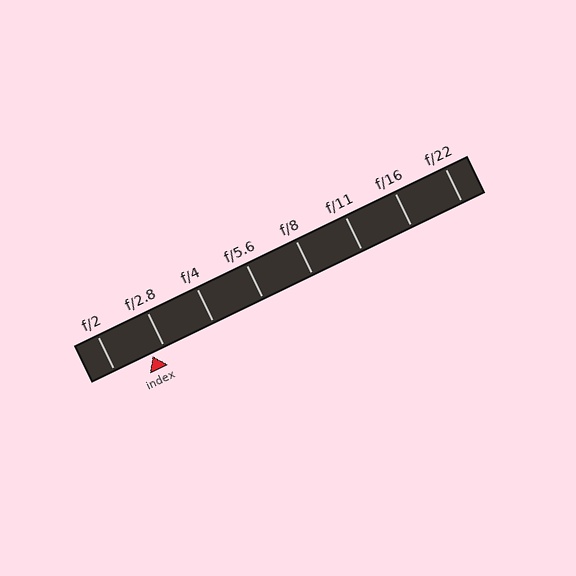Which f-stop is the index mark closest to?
The index mark is closest to f/2.8.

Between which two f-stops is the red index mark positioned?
The index mark is between f/2 and f/2.8.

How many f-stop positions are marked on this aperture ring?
There are 8 f-stop positions marked.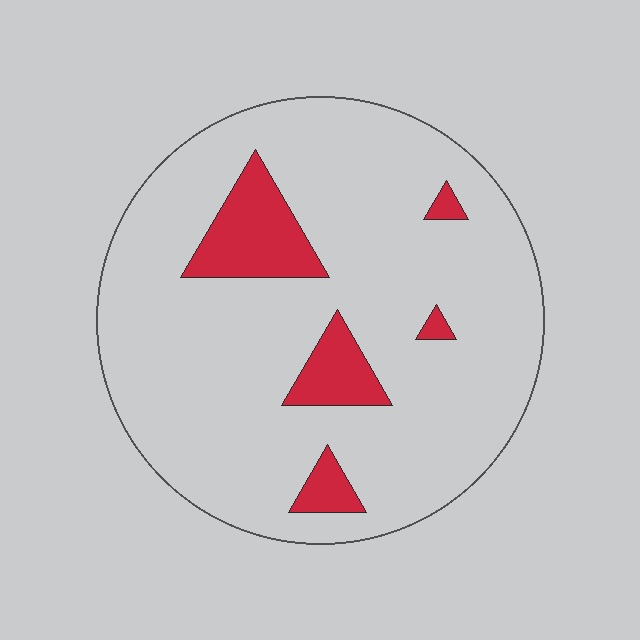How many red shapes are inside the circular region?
5.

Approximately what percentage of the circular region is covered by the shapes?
Approximately 10%.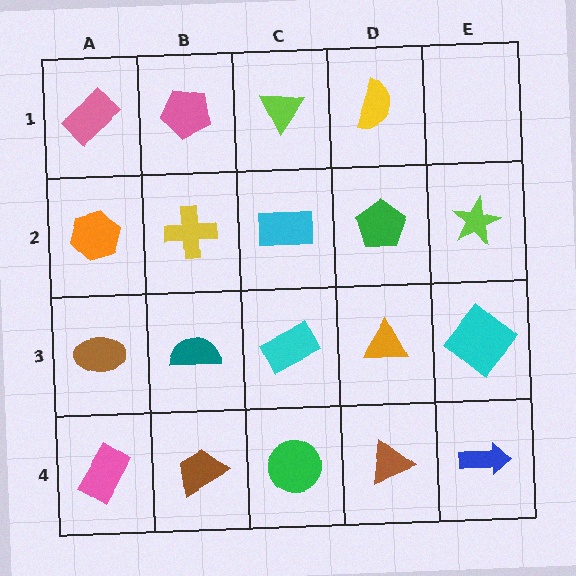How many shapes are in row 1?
4 shapes.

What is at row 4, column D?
A brown triangle.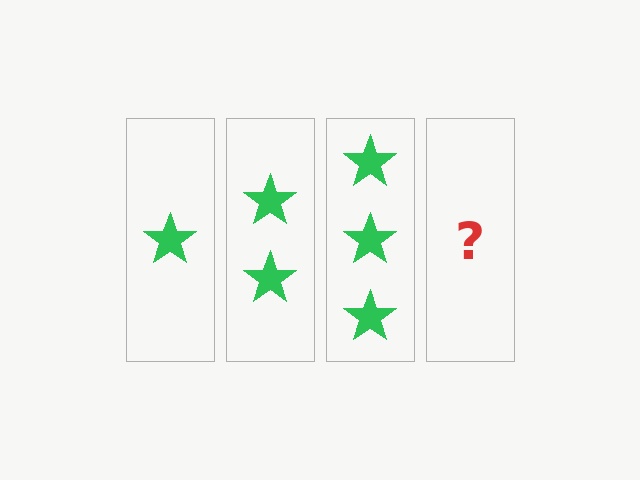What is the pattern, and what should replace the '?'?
The pattern is that each step adds one more star. The '?' should be 4 stars.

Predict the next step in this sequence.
The next step is 4 stars.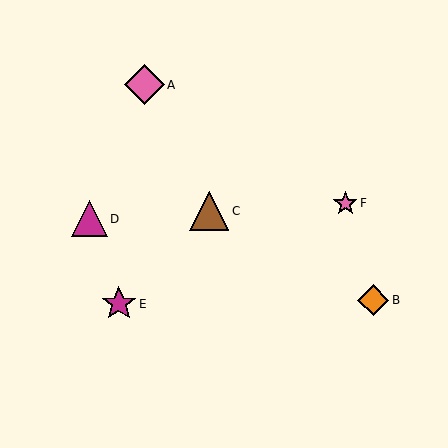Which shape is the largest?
The pink diamond (labeled A) is the largest.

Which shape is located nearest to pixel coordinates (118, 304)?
The magenta star (labeled E) at (119, 304) is nearest to that location.